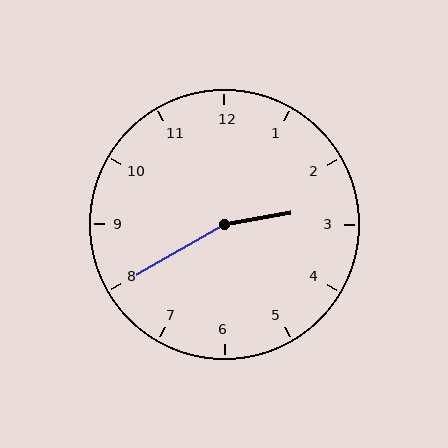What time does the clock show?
2:40.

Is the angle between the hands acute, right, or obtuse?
It is obtuse.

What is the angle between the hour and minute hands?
Approximately 160 degrees.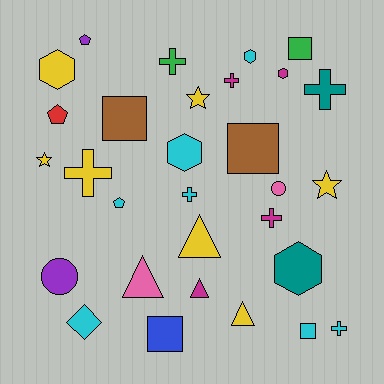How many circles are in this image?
There are 2 circles.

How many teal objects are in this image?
There are 2 teal objects.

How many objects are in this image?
There are 30 objects.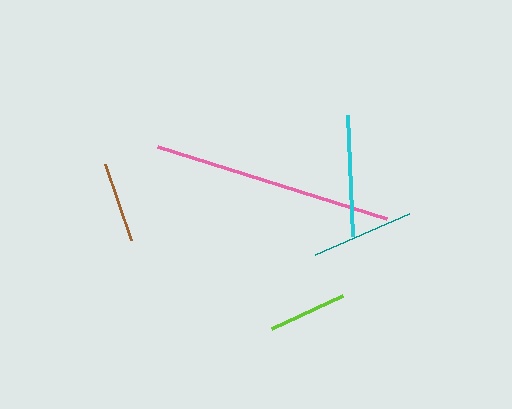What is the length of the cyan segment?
The cyan segment is approximately 121 pixels long.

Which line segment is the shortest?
The lime line is the shortest at approximately 78 pixels.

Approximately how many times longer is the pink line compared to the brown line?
The pink line is approximately 3.0 times the length of the brown line.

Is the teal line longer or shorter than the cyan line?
The cyan line is longer than the teal line.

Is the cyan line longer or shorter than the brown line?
The cyan line is longer than the brown line.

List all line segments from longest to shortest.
From longest to shortest: pink, cyan, teal, brown, lime.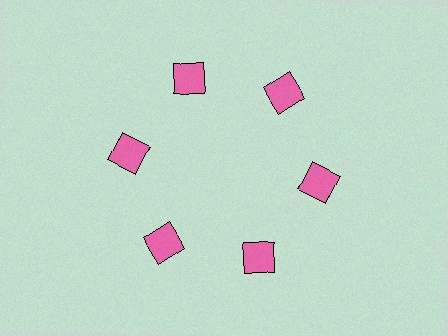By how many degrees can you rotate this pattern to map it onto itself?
The pattern maps onto itself every 60 degrees of rotation.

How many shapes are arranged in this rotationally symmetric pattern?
There are 6 shapes, arranged in 6 groups of 1.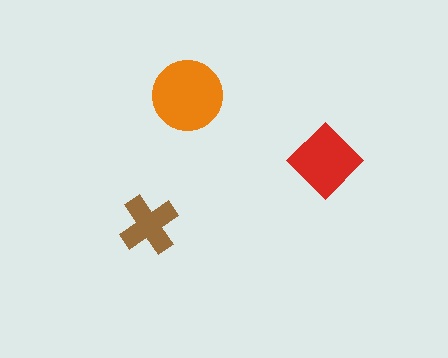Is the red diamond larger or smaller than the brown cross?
Larger.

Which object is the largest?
The orange circle.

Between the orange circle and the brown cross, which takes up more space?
The orange circle.